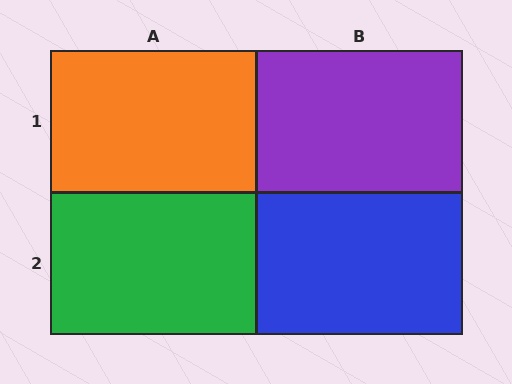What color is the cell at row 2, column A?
Green.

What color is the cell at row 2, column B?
Blue.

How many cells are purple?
1 cell is purple.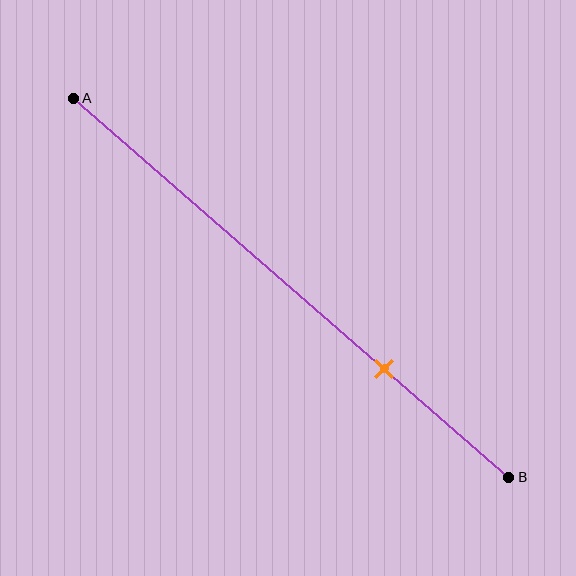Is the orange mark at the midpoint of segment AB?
No, the mark is at about 70% from A, not at the 50% midpoint.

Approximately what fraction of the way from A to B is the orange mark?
The orange mark is approximately 70% of the way from A to B.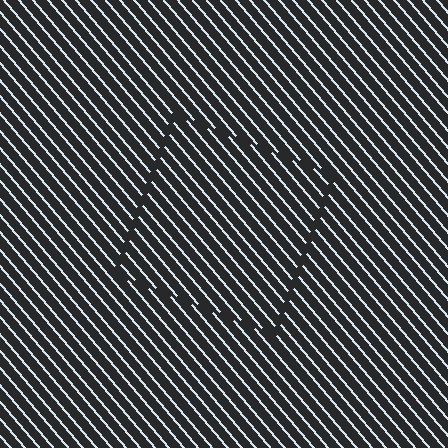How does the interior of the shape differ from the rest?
The interior of the shape contains the same grating, shifted by half a period — the contour is defined by the phase discontinuity where line-ends from the inner and outer gratings abut.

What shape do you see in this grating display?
An illusory square. The interior of the shape contains the same grating, shifted by half a period — the contour is defined by the phase discontinuity where line-ends from the inner and outer gratings abut.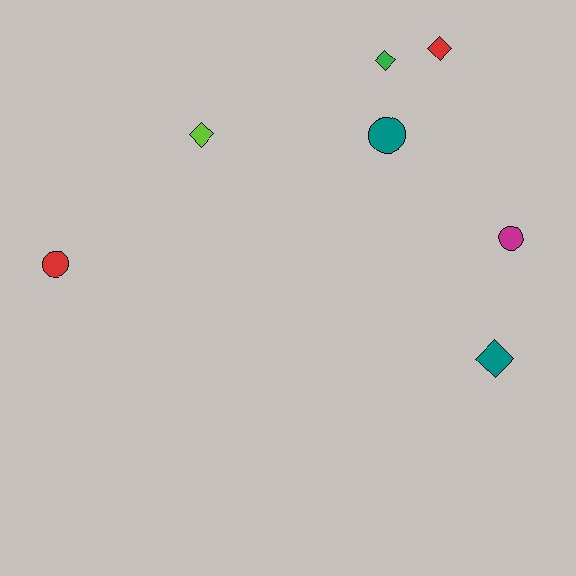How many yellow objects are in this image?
There are no yellow objects.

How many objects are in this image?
There are 7 objects.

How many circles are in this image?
There are 3 circles.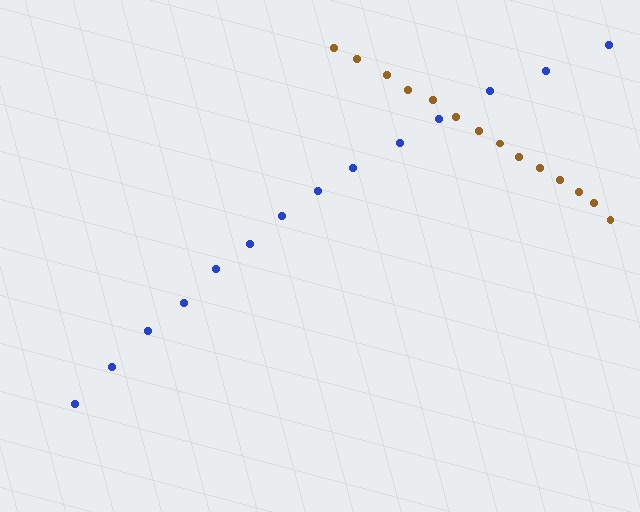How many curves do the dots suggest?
There are 2 distinct paths.